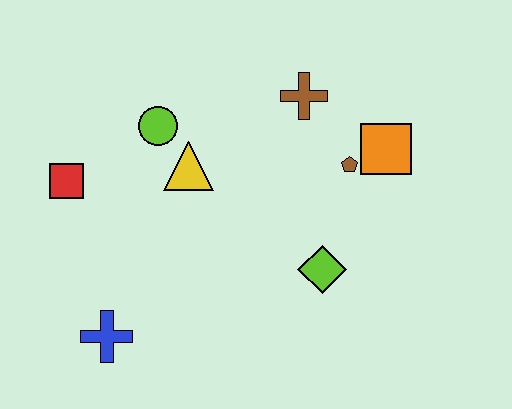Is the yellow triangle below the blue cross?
No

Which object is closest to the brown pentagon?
The orange square is closest to the brown pentagon.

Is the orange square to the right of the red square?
Yes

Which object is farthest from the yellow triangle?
The orange square is farthest from the yellow triangle.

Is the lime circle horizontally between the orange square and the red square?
Yes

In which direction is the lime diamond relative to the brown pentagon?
The lime diamond is below the brown pentagon.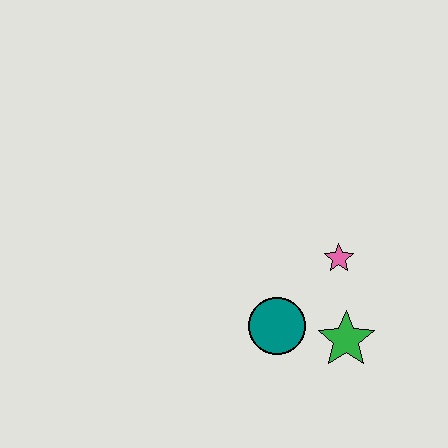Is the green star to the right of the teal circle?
Yes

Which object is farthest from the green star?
The pink star is farthest from the green star.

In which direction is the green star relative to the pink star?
The green star is below the pink star.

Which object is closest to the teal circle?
The green star is closest to the teal circle.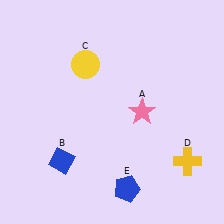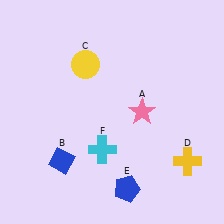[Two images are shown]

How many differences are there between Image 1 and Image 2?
There is 1 difference between the two images.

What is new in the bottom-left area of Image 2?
A cyan cross (F) was added in the bottom-left area of Image 2.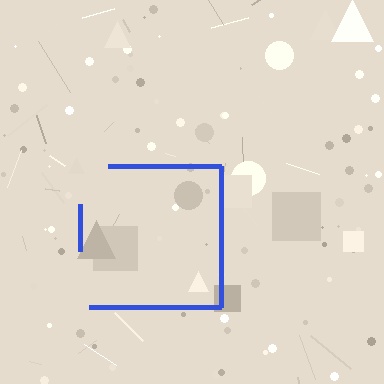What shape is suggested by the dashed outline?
The dashed outline suggests a square.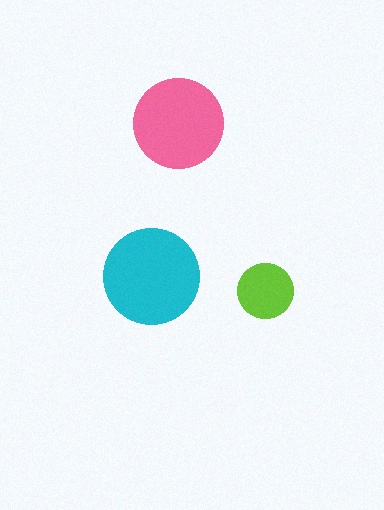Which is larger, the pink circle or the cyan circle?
The cyan one.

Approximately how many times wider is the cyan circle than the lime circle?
About 1.5 times wider.